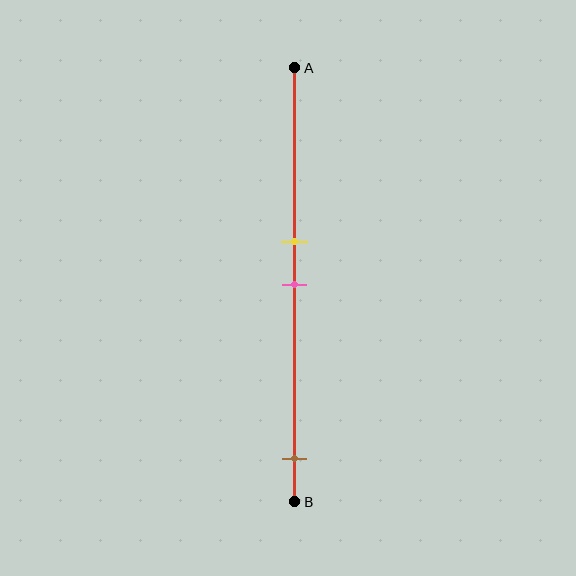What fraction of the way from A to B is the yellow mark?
The yellow mark is approximately 40% (0.4) of the way from A to B.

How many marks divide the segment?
There are 3 marks dividing the segment.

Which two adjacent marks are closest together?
The yellow and pink marks are the closest adjacent pair.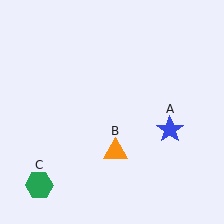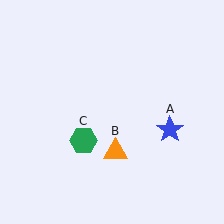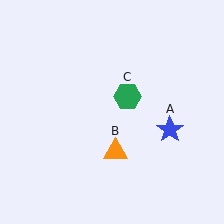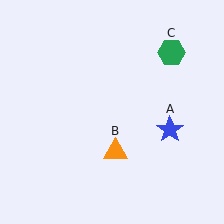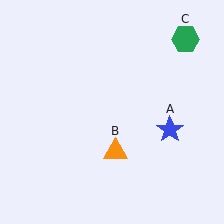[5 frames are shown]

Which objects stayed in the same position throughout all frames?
Blue star (object A) and orange triangle (object B) remained stationary.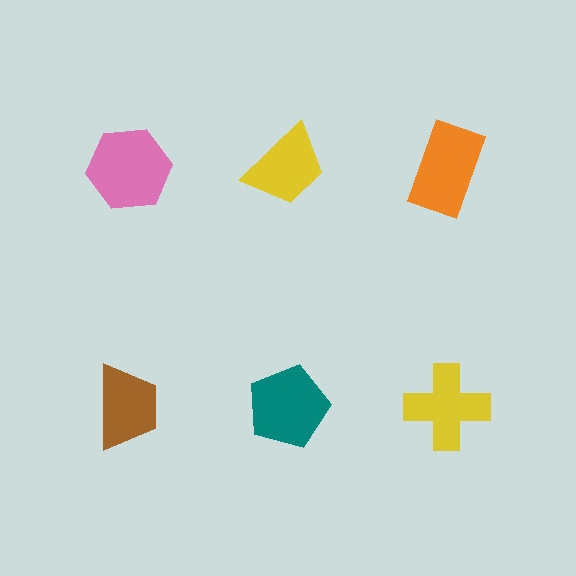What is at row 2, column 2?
A teal pentagon.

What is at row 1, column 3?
An orange rectangle.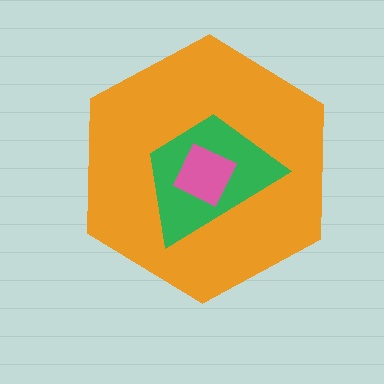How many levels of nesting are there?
3.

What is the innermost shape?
The pink square.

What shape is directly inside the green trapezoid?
The pink square.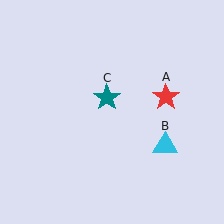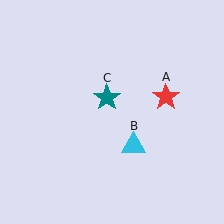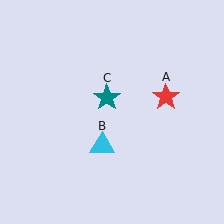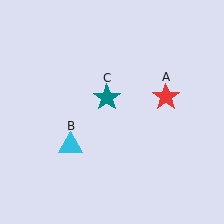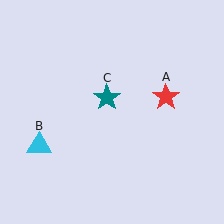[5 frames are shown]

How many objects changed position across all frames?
1 object changed position: cyan triangle (object B).